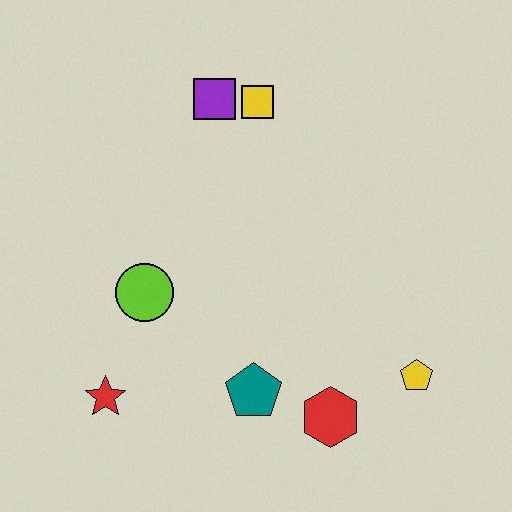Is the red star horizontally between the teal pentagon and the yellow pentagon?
No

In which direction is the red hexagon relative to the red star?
The red hexagon is to the right of the red star.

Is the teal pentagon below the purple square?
Yes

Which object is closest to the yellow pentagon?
The red hexagon is closest to the yellow pentagon.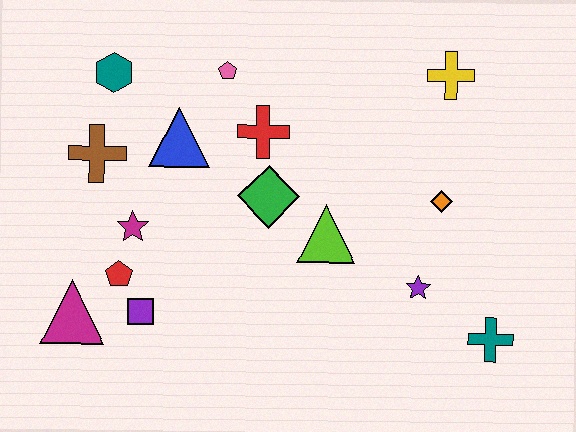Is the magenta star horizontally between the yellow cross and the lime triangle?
No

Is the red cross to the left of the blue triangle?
No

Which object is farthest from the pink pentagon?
The teal cross is farthest from the pink pentagon.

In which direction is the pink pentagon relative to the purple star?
The pink pentagon is above the purple star.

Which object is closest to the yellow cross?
The orange diamond is closest to the yellow cross.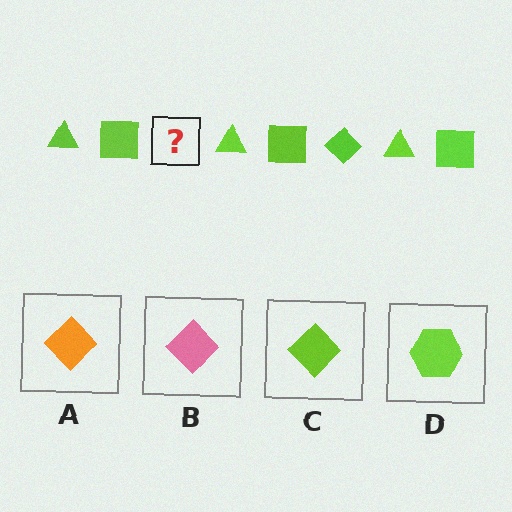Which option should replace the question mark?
Option C.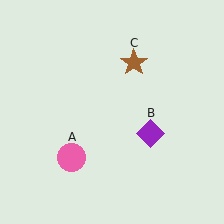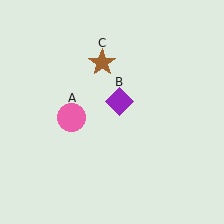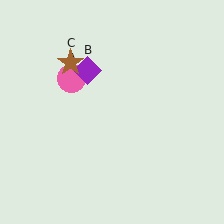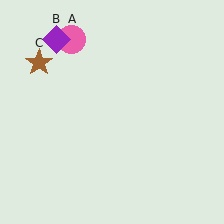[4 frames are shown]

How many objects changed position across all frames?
3 objects changed position: pink circle (object A), purple diamond (object B), brown star (object C).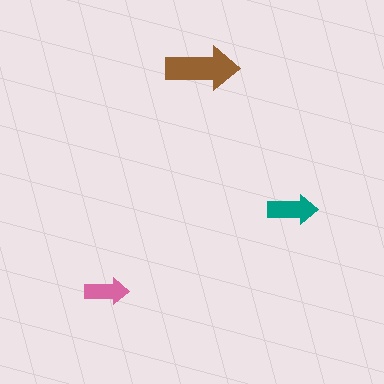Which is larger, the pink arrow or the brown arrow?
The brown one.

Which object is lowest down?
The pink arrow is bottommost.